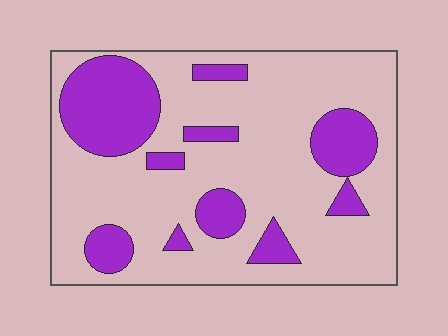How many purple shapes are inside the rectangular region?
10.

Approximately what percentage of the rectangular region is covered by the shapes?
Approximately 25%.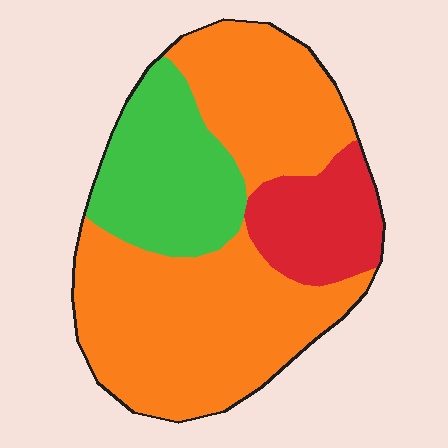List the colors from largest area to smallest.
From largest to smallest: orange, green, red.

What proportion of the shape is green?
Green covers about 25% of the shape.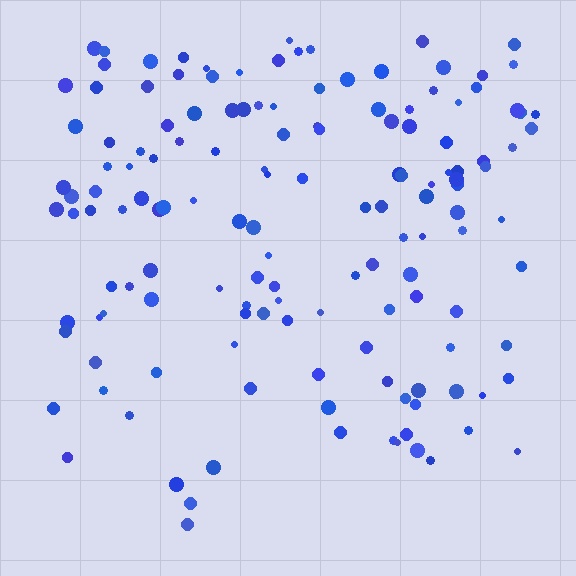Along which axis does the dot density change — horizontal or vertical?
Vertical.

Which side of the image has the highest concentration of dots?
The top.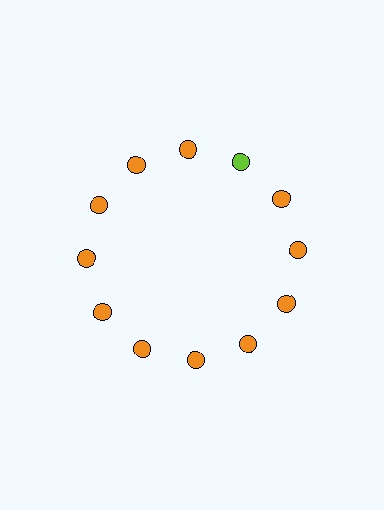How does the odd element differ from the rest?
It has a different color: lime instead of orange.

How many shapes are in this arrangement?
There are 12 shapes arranged in a ring pattern.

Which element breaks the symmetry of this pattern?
The lime circle at roughly the 1 o'clock position breaks the symmetry. All other shapes are orange circles.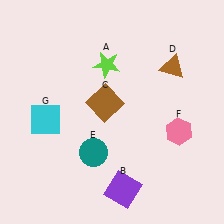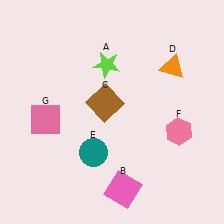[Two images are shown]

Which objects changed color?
B changed from purple to pink. D changed from brown to orange. G changed from cyan to pink.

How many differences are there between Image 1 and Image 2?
There are 3 differences between the two images.